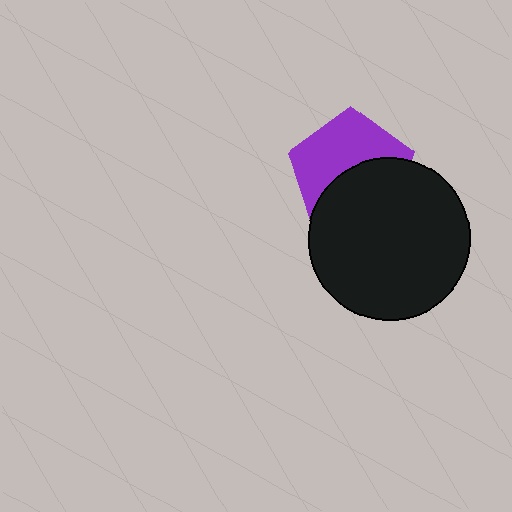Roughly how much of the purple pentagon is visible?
About half of it is visible (roughly 52%).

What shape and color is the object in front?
The object in front is a black circle.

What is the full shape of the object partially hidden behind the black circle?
The partially hidden object is a purple pentagon.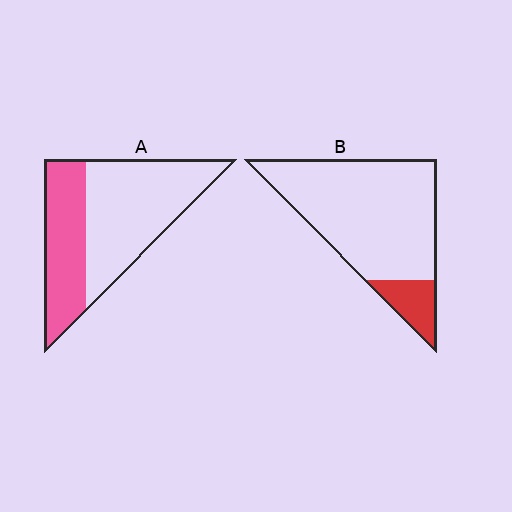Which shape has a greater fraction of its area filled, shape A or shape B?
Shape A.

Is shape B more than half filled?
No.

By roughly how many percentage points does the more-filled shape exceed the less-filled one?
By roughly 25 percentage points (A over B).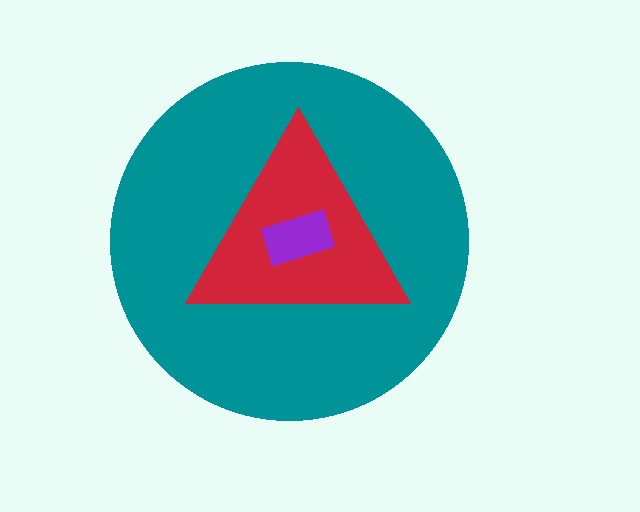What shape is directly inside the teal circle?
The red triangle.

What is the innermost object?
The purple rectangle.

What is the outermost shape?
The teal circle.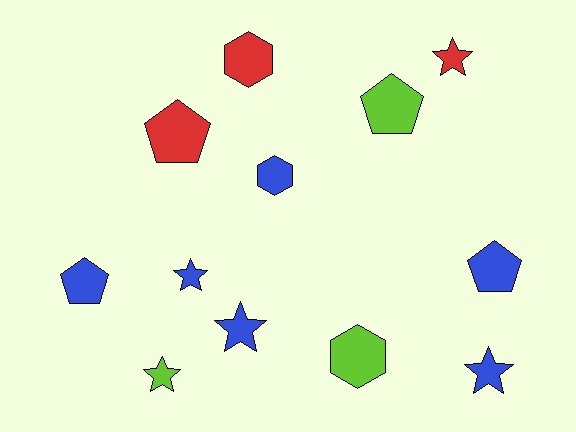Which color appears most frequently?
Blue, with 6 objects.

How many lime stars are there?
There is 1 lime star.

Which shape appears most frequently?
Star, with 5 objects.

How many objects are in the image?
There are 12 objects.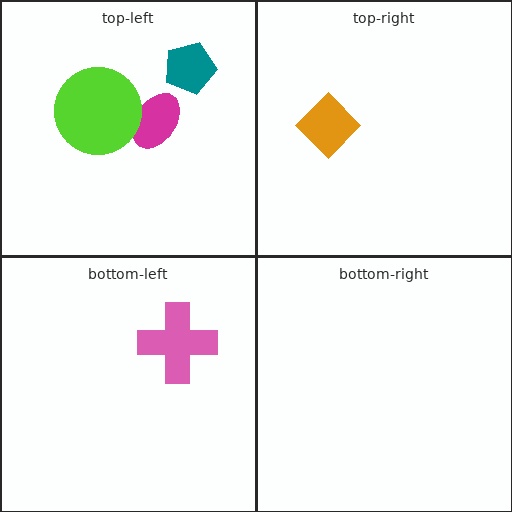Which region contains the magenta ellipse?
The top-left region.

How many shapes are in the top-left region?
3.